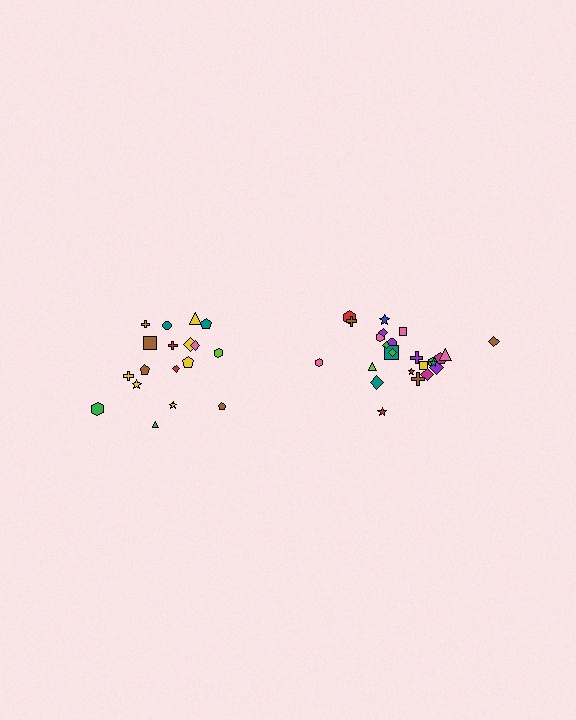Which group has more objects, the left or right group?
The right group.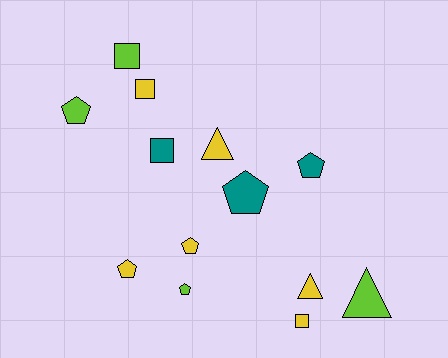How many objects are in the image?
There are 13 objects.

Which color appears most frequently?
Yellow, with 6 objects.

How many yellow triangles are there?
There are 2 yellow triangles.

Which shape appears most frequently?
Pentagon, with 6 objects.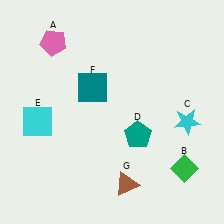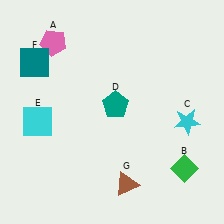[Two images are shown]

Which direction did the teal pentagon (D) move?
The teal pentagon (D) moved up.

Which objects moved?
The objects that moved are: the teal pentagon (D), the teal square (F).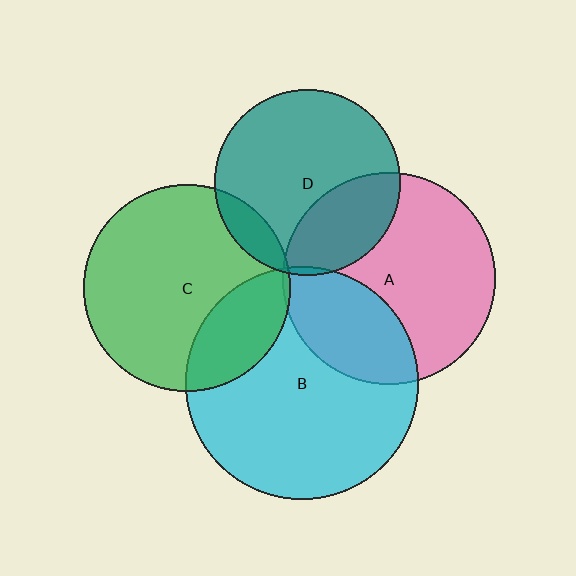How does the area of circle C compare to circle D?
Approximately 1.2 times.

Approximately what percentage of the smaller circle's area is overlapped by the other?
Approximately 5%.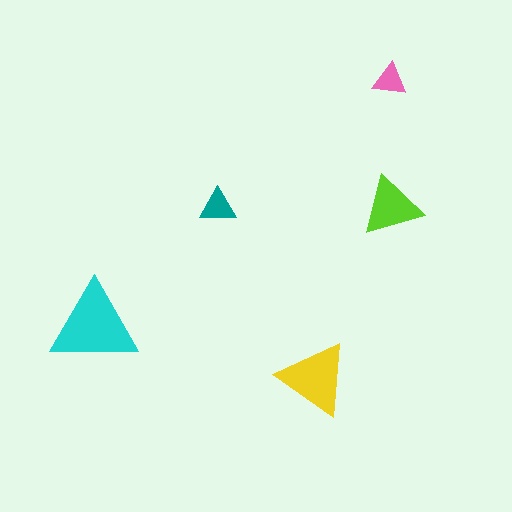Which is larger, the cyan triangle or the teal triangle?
The cyan one.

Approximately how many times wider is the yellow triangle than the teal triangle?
About 2 times wider.